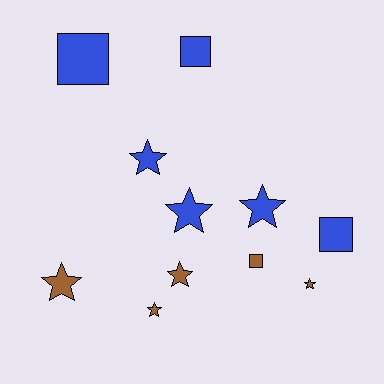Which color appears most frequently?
Blue, with 6 objects.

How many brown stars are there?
There are 4 brown stars.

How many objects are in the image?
There are 11 objects.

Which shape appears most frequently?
Star, with 7 objects.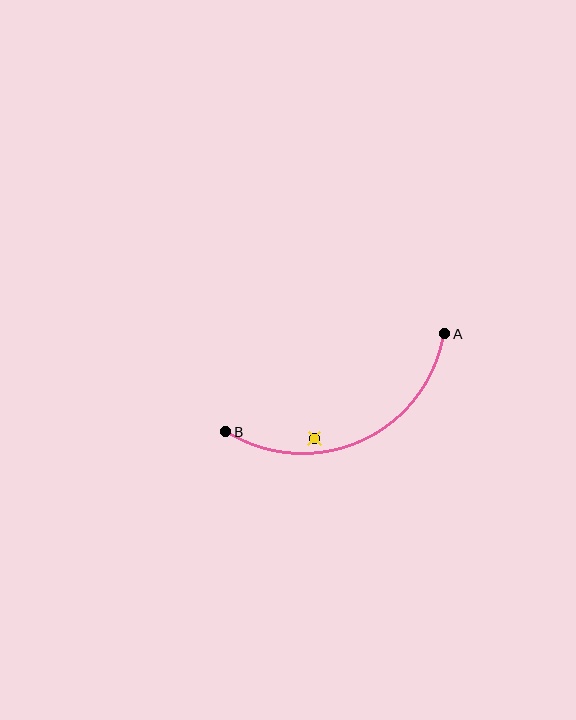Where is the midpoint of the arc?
The arc midpoint is the point on the curve farthest from the straight line joining A and B. It sits below that line.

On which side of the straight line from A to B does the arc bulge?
The arc bulges below the straight line connecting A and B.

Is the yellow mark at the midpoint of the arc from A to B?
No — the yellow mark does not lie on the arc at all. It sits slightly inside the curve.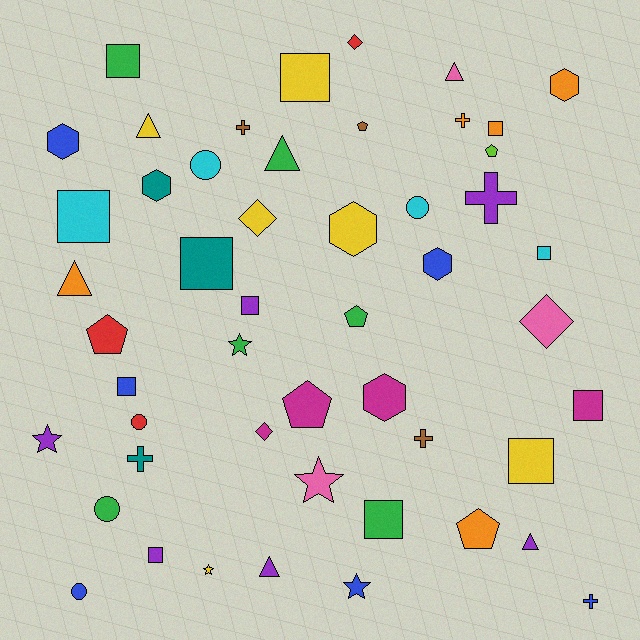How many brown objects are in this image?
There are 3 brown objects.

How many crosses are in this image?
There are 6 crosses.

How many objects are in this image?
There are 50 objects.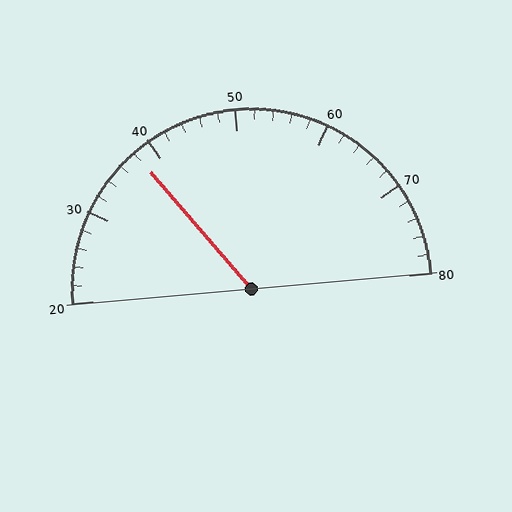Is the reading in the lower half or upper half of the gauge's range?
The reading is in the lower half of the range (20 to 80).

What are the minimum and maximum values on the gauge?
The gauge ranges from 20 to 80.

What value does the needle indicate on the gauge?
The needle indicates approximately 38.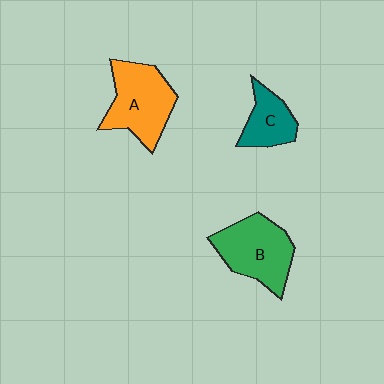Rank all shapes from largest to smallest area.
From largest to smallest: A (orange), B (green), C (teal).